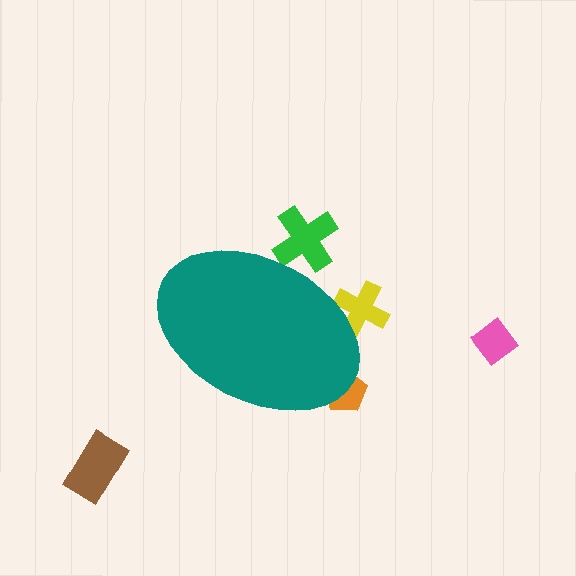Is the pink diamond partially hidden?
No, the pink diamond is fully visible.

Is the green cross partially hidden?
Yes, the green cross is partially hidden behind the teal ellipse.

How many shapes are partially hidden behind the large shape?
3 shapes are partially hidden.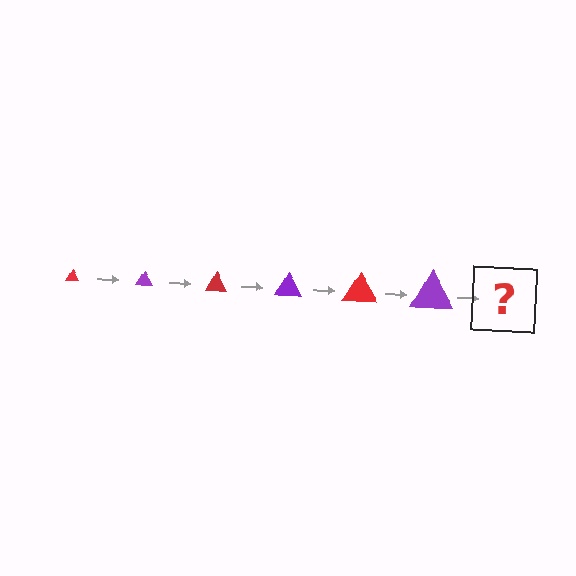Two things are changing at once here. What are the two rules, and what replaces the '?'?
The two rules are that the triangle grows larger each step and the color cycles through red and purple. The '?' should be a red triangle, larger than the previous one.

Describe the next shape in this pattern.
It should be a red triangle, larger than the previous one.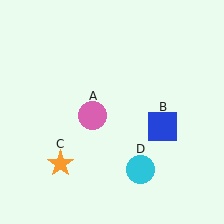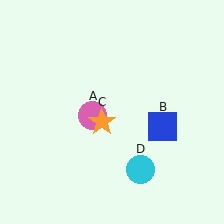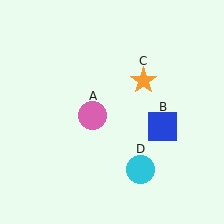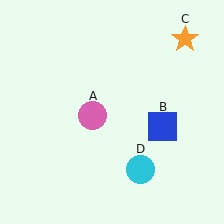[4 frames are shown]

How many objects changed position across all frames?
1 object changed position: orange star (object C).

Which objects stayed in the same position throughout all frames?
Pink circle (object A) and blue square (object B) and cyan circle (object D) remained stationary.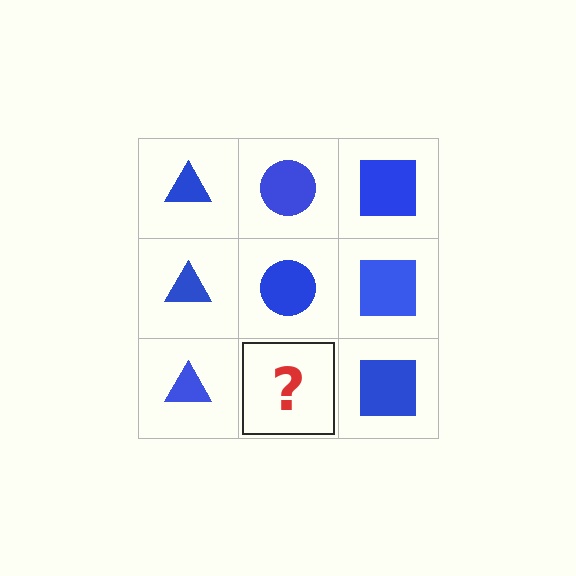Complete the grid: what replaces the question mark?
The question mark should be replaced with a blue circle.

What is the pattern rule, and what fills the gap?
The rule is that each column has a consistent shape. The gap should be filled with a blue circle.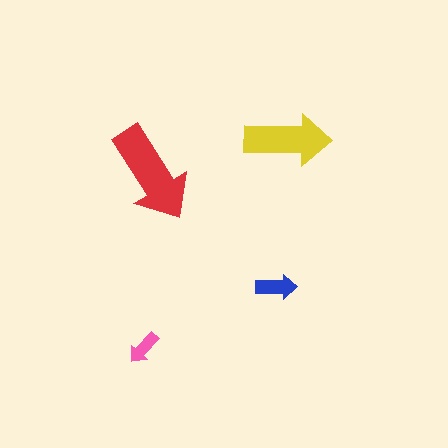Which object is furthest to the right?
The yellow arrow is rightmost.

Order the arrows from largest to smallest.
the red one, the yellow one, the blue one, the pink one.